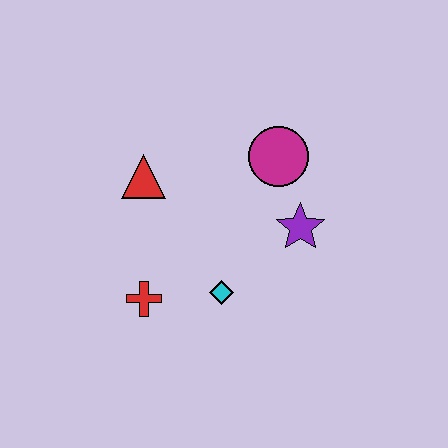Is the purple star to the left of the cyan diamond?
No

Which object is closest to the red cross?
The cyan diamond is closest to the red cross.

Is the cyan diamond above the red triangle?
No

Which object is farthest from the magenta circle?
The red cross is farthest from the magenta circle.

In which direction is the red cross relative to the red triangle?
The red cross is below the red triangle.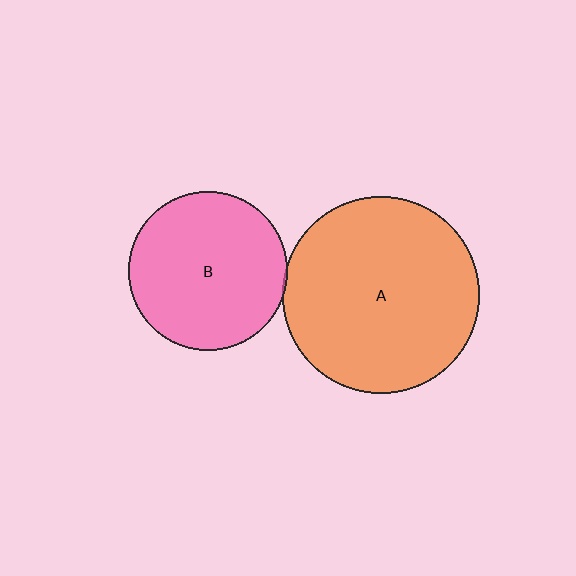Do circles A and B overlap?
Yes.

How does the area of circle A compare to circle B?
Approximately 1.5 times.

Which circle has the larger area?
Circle A (orange).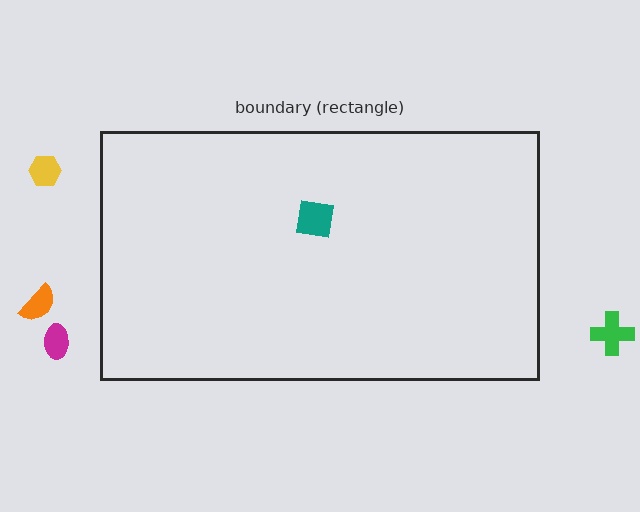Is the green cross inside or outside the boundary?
Outside.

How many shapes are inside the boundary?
1 inside, 4 outside.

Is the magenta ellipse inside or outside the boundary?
Outside.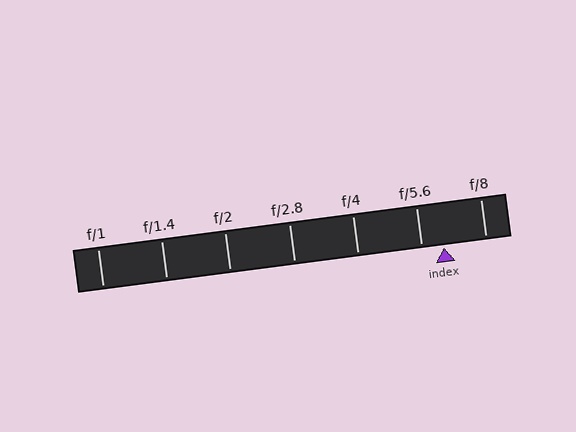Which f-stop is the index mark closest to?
The index mark is closest to f/5.6.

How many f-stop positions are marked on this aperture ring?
There are 7 f-stop positions marked.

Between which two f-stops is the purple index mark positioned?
The index mark is between f/5.6 and f/8.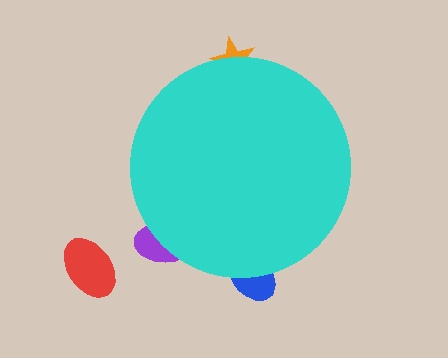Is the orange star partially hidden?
Yes, the orange star is partially hidden behind the cyan circle.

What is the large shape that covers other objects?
A cyan circle.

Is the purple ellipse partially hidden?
Yes, the purple ellipse is partially hidden behind the cyan circle.